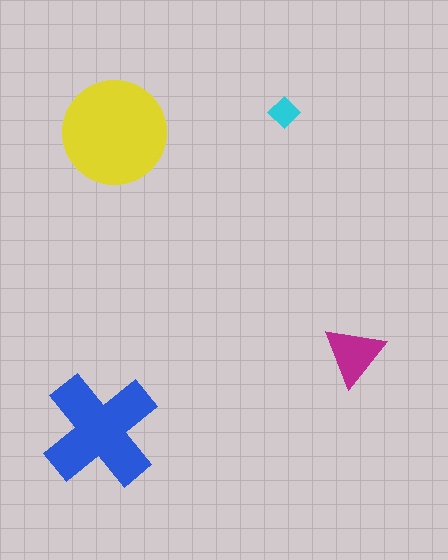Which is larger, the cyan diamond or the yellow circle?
The yellow circle.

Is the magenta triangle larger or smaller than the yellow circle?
Smaller.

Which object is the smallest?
The cyan diamond.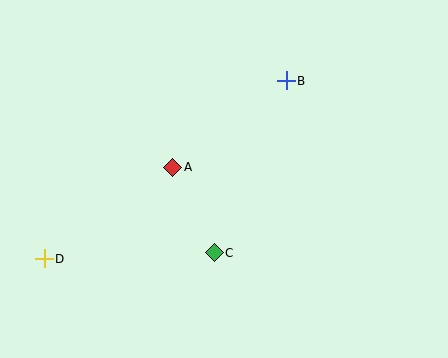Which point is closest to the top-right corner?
Point B is closest to the top-right corner.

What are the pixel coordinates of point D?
Point D is at (44, 259).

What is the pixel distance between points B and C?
The distance between B and C is 186 pixels.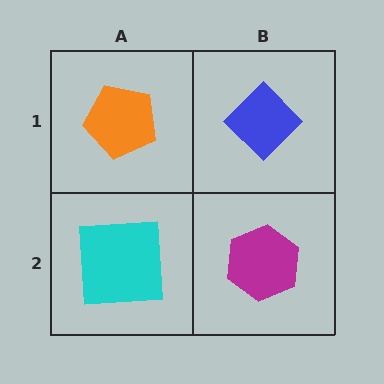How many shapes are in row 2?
2 shapes.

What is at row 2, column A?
A cyan square.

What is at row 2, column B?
A magenta hexagon.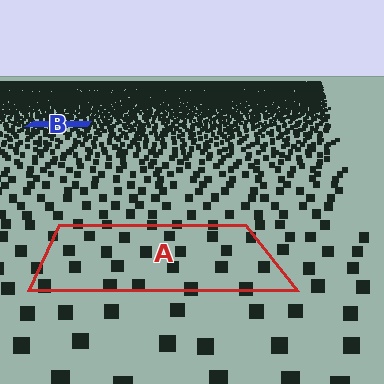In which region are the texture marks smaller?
The texture marks are smaller in region B, because it is farther away.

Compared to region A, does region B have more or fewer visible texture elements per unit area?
Region B has more texture elements per unit area — they are packed more densely because it is farther away.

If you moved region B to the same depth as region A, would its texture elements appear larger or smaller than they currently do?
They would appear larger. At a closer depth, the same texture elements are projected at a bigger on-screen size.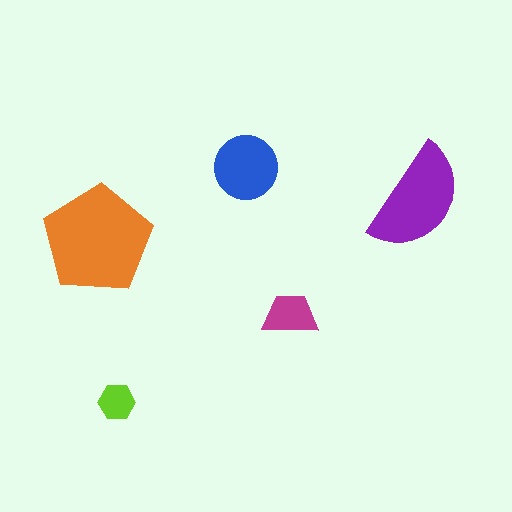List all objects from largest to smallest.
The orange pentagon, the purple semicircle, the blue circle, the magenta trapezoid, the lime hexagon.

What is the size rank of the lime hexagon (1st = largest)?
5th.